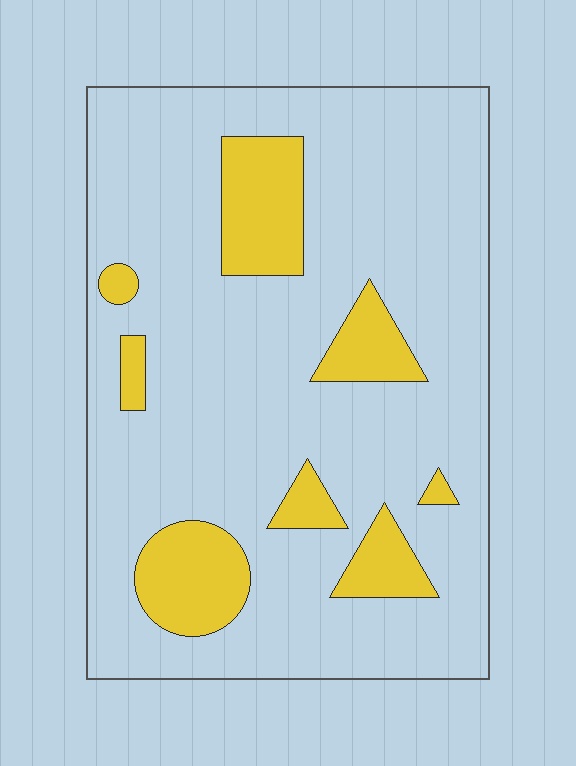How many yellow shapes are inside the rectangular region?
8.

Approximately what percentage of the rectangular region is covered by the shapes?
Approximately 15%.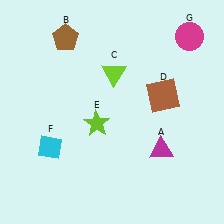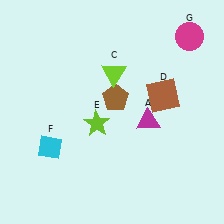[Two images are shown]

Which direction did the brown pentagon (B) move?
The brown pentagon (B) moved down.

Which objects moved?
The objects that moved are: the magenta triangle (A), the brown pentagon (B).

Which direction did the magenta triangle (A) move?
The magenta triangle (A) moved up.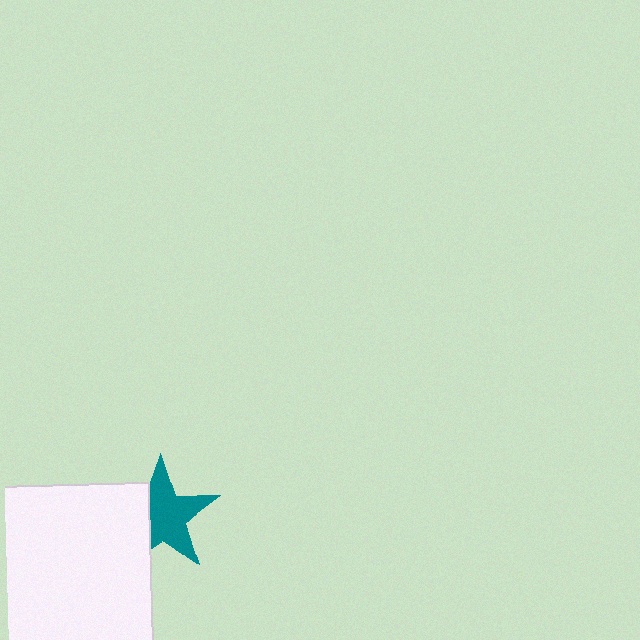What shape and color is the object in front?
The object in front is a white rectangle.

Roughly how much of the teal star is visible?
Most of it is visible (roughly 67%).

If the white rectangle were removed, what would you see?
You would see the complete teal star.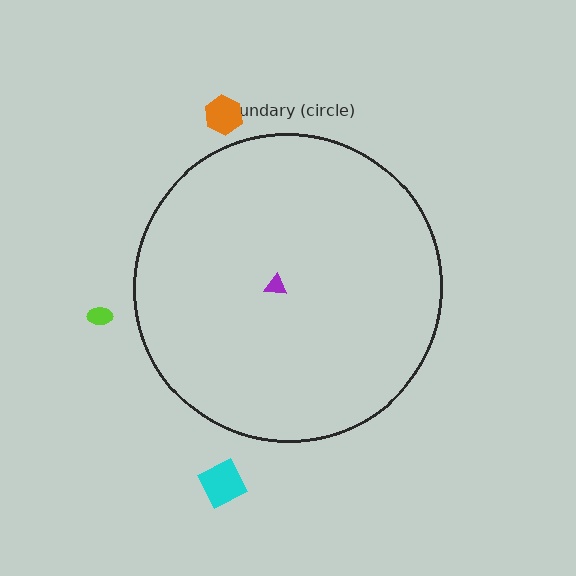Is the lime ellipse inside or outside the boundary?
Outside.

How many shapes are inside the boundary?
1 inside, 3 outside.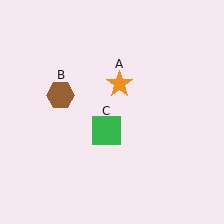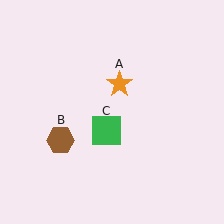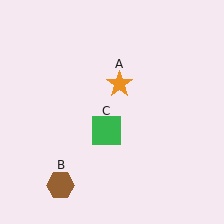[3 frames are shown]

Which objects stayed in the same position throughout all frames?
Orange star (object A) and green square (object C) remained stationary.